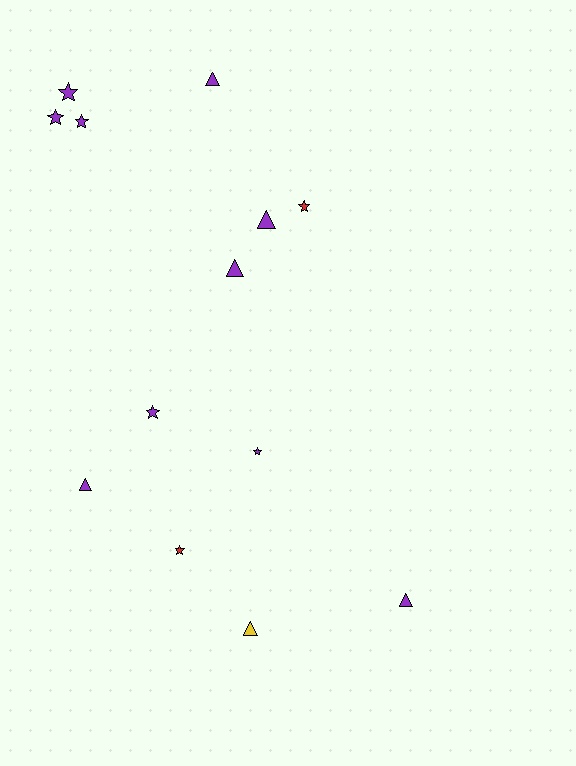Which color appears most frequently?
Purple, with 10 objects.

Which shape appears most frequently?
Star, with 7 objects.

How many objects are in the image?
There are 13 objects.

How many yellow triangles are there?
There is 1 yellow triangle.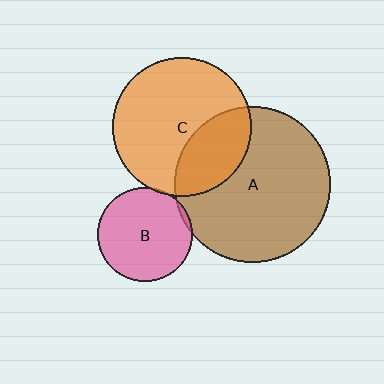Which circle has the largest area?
Circle A (brown).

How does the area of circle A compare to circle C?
Approximately 1.3 times.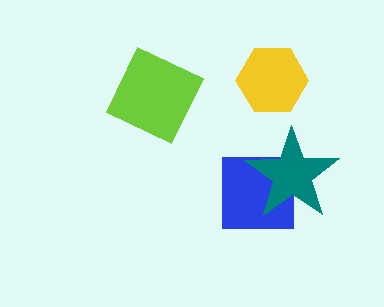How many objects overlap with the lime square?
0 objects overlap with the lime square.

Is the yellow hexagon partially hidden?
No, no other shape covers it.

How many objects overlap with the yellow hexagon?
0 objects overlap with the yellow hexagon.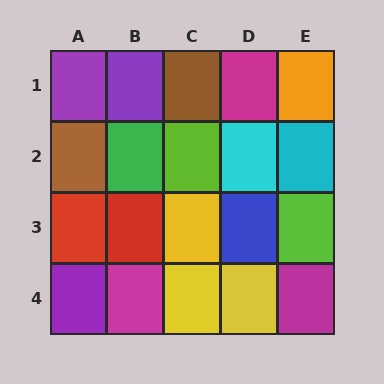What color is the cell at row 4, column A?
Purple.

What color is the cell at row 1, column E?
Orange.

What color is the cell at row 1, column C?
Brown.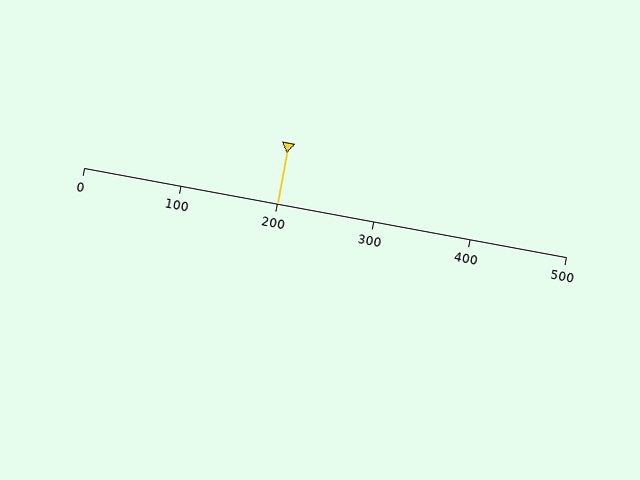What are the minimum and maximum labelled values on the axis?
The axis runs from 0 to 500.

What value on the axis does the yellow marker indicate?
The marker indicates approximately 200.